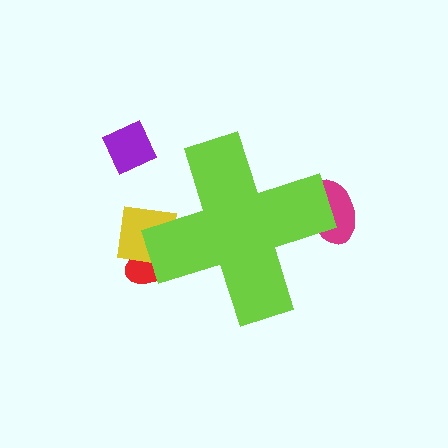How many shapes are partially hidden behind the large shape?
3 shapes are partially hidden.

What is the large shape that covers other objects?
A lime cross.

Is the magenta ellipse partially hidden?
Yes, the magenta ellipse is partially hidden behind the lime cross.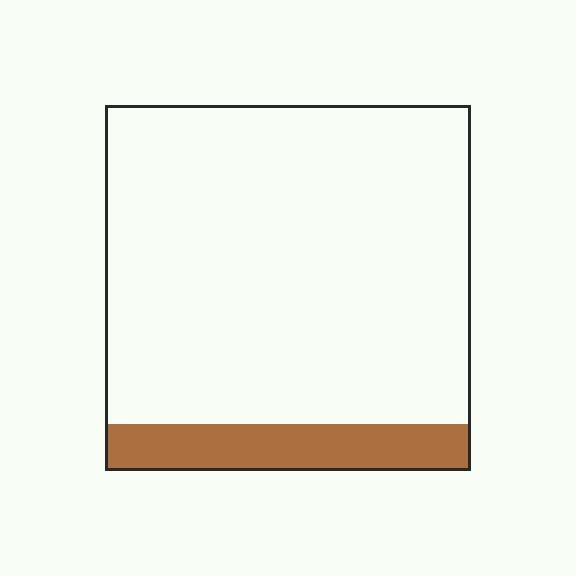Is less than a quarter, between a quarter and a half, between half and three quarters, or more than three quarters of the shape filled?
Less than a quarter.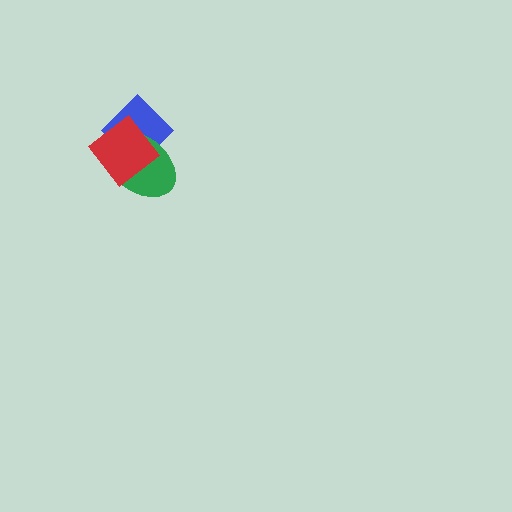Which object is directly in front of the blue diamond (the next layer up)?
The green ellipse is directly in front of the blue diamond.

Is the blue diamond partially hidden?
Yes, it is partially covered by another shape.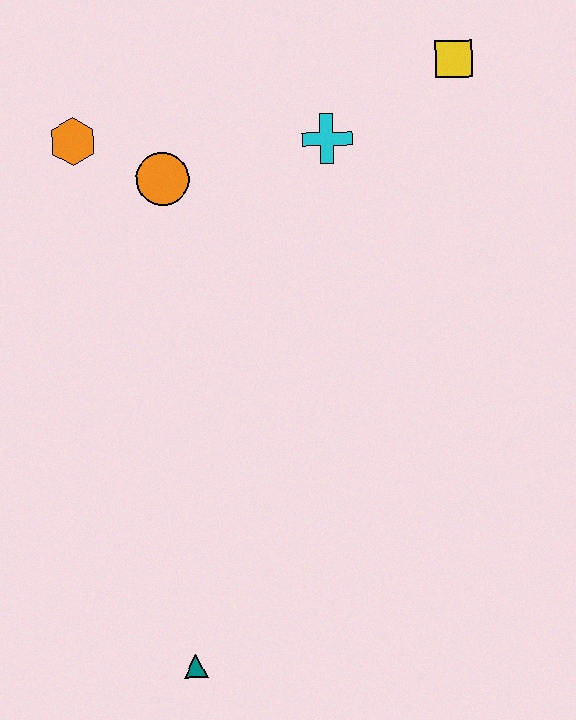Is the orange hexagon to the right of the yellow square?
No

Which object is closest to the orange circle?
The orange hexagon is closest to the orange circle.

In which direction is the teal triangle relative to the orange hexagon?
The teal triangle is below the orange hexagon.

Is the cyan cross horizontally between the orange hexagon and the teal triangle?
No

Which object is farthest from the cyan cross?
The teal triangle is farthest from the cyan cross.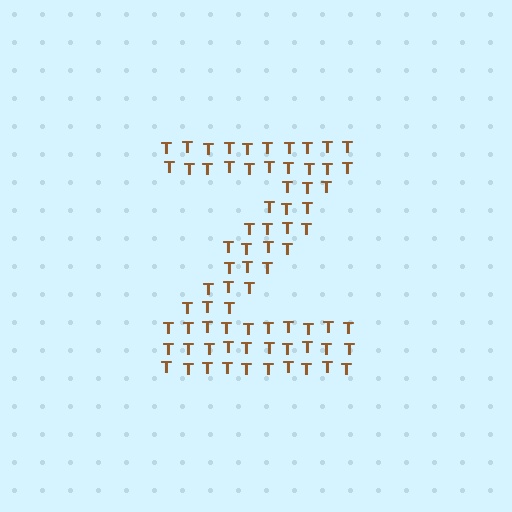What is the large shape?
The large shape is the letter Z.